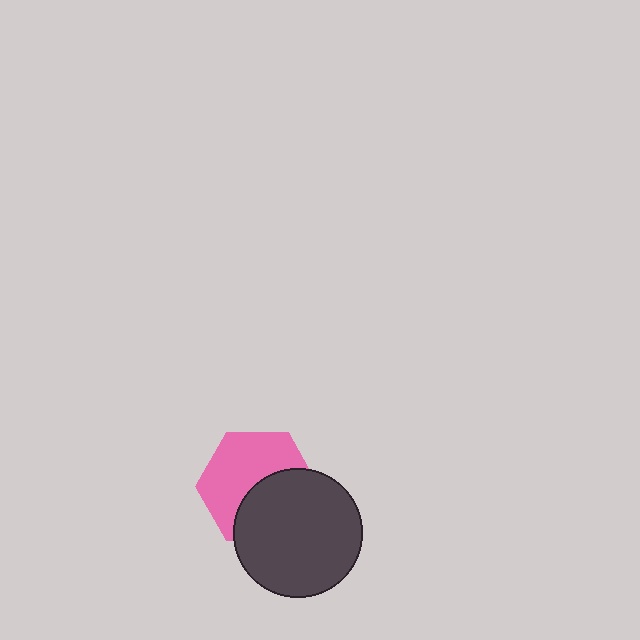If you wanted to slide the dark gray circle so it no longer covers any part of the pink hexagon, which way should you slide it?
Slide it toward the lower-right — that is the most direct way to separate the two shapes.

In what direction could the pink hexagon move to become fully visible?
The pink hexagon could move toward the upper-left. That would shift it out from behind the dark gray circle entirely.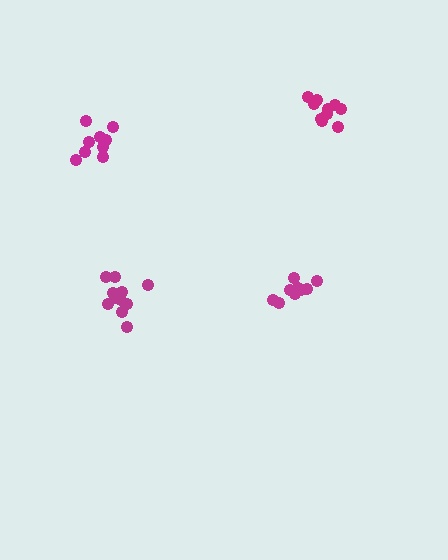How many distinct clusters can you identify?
There are 4 distinct clusters.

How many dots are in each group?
Group 1: 9 dots, Group 2: 10 dots, Group 3: 10 dots, Group 4: 13 dots (42 total).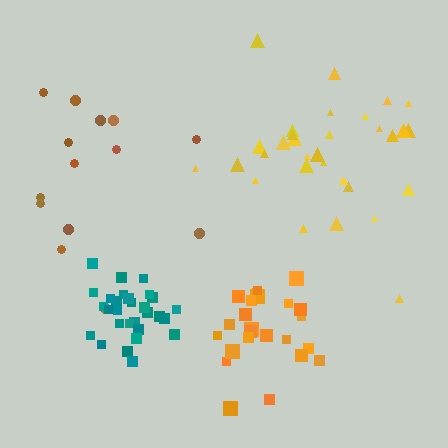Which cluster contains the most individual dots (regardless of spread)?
Yellow (31).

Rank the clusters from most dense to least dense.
teal, orange, yellow, brown.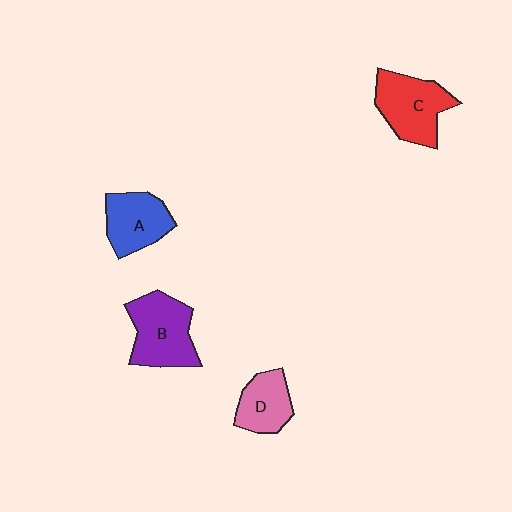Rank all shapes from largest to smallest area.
From largest to smallest: B (purple), C (red), A (blue), D (pink).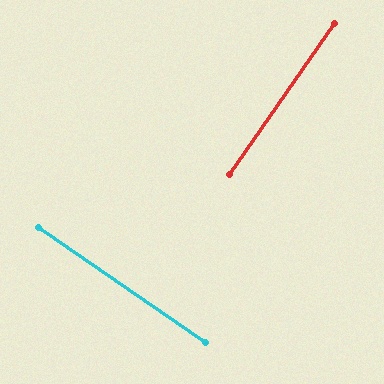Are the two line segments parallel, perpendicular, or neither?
Perpendicular — they meet at approximately 90°.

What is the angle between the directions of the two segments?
Approximately 90 degrees.